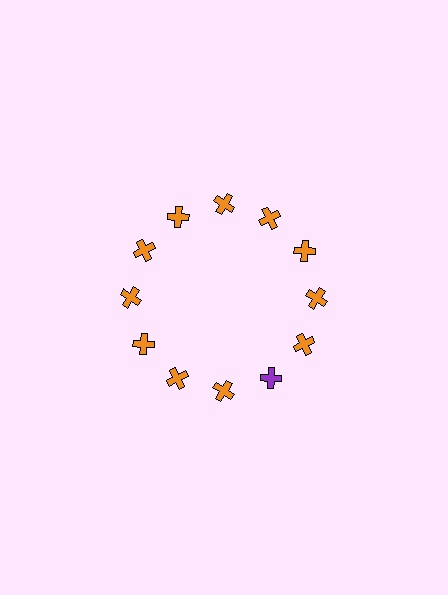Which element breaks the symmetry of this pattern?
The purple cross at roughly the 5 o'clock position breaks the symmetry. All other shapes are orange crosses.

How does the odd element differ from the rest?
It has a different color: purple instead of orange.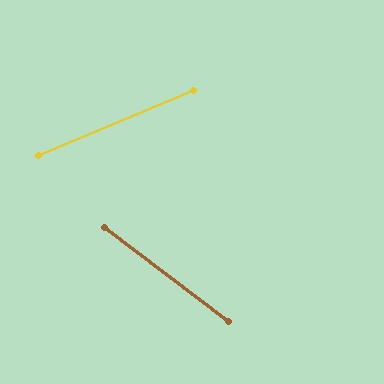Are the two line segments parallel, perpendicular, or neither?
Neither parallel nor perpendicular — they differ by about 60°.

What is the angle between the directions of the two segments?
Approximately 60 degrees.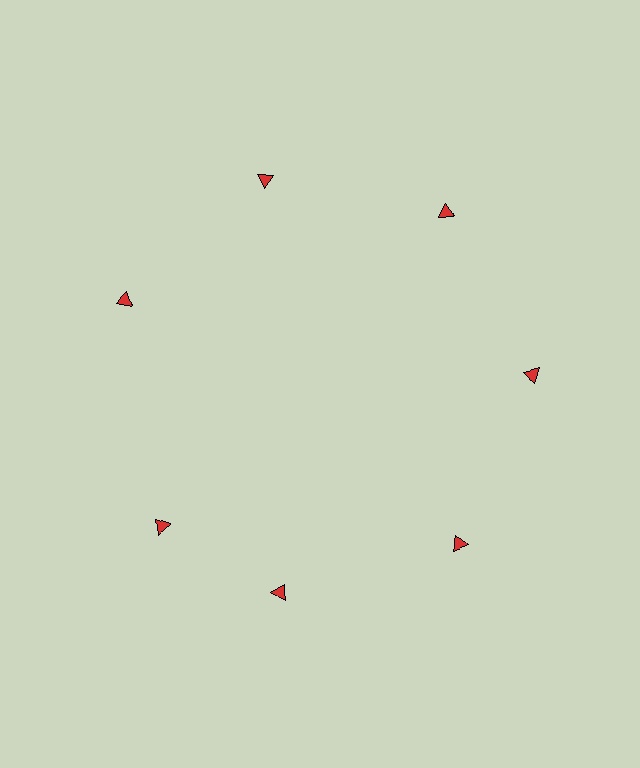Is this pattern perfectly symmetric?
No. The 7 red triangles are arranged in a ring, but one element near the 8 o'clock position is rotated out of alignment along the ring, breaking the 7-fold rotational symmetry.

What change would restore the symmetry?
The symmetry would be restored by rotating it back into even spacing with its neighbors so that all 7 triangles sit at equal angles and equal distance from the center.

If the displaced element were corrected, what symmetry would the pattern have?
It would have 7-fold rotational symmetry — the pattern would map onto itself every 51 degrees.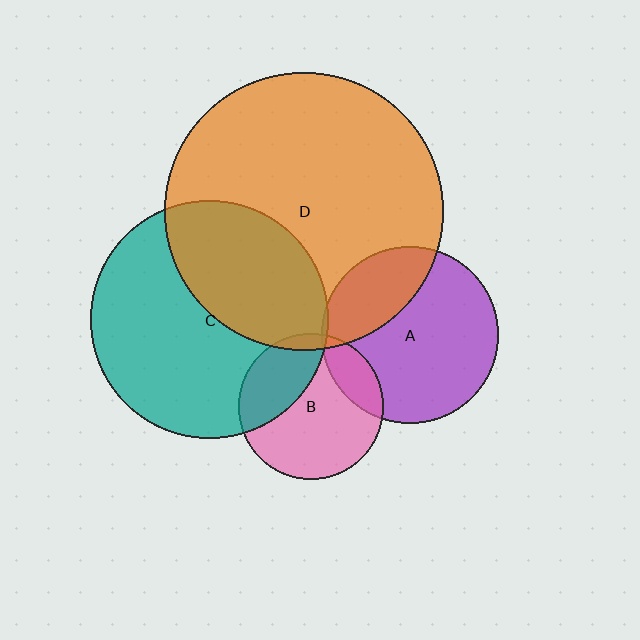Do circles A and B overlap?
Yes.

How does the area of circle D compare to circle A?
Approximately 2.5 times.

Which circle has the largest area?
Circle D (orange).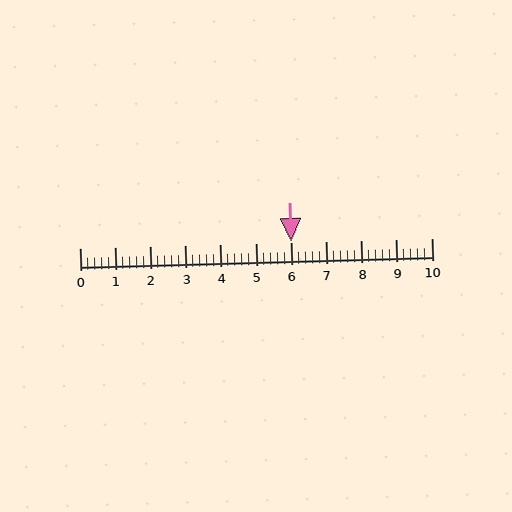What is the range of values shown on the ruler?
The ruler shows values from 0 to 10.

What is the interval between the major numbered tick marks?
The major tick marks are spaced 1 units apart.